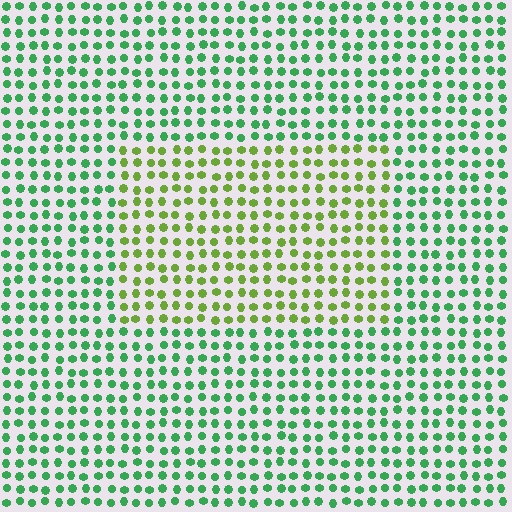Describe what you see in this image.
The image is filled with small green elements in a uniform arrangement. A rectangle-shaped region is visible where the elements are tinted to a slightly different hue, forming a subtle color boundary.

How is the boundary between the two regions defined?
The boundary is defined purely by a slight shift in hue (about 43 degrees). Spacing, size, and orientation are identical on both sides.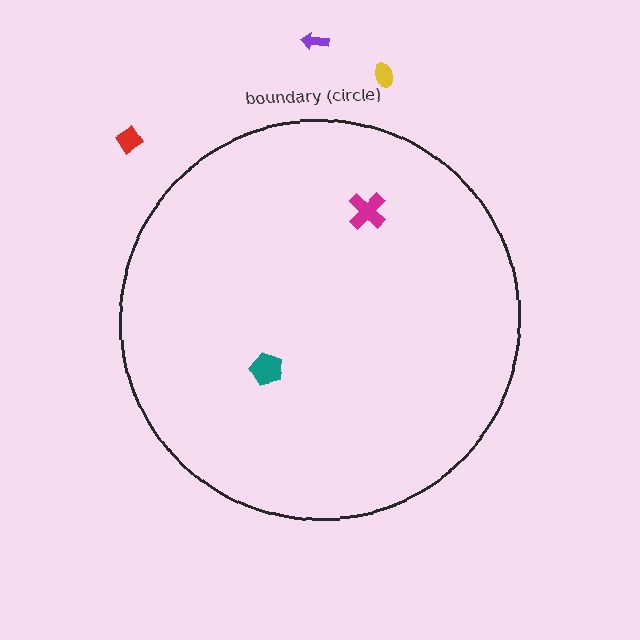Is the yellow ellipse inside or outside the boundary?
Outside.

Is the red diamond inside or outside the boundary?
Outside.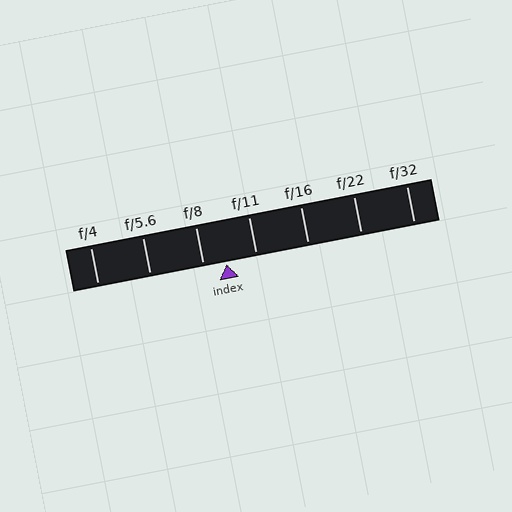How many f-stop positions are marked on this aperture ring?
There are 7 f-stop positions marked.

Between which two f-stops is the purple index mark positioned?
The index mark is between f/8 and f/11.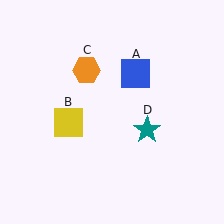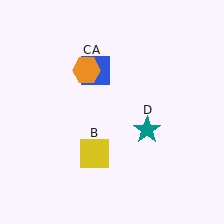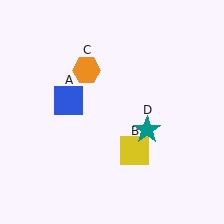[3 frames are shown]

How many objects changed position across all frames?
2 objects changed position: blue square (object A), yellow square (object B).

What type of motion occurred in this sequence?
The blue square (object A), yellow square (object B) rotated counterclockwise around the center of the scene.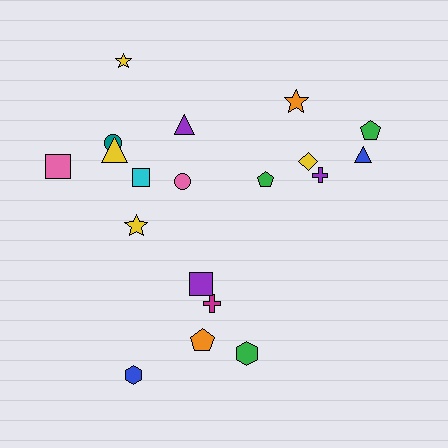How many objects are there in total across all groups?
There are 19 objects.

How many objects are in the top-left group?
There are 8 objects.